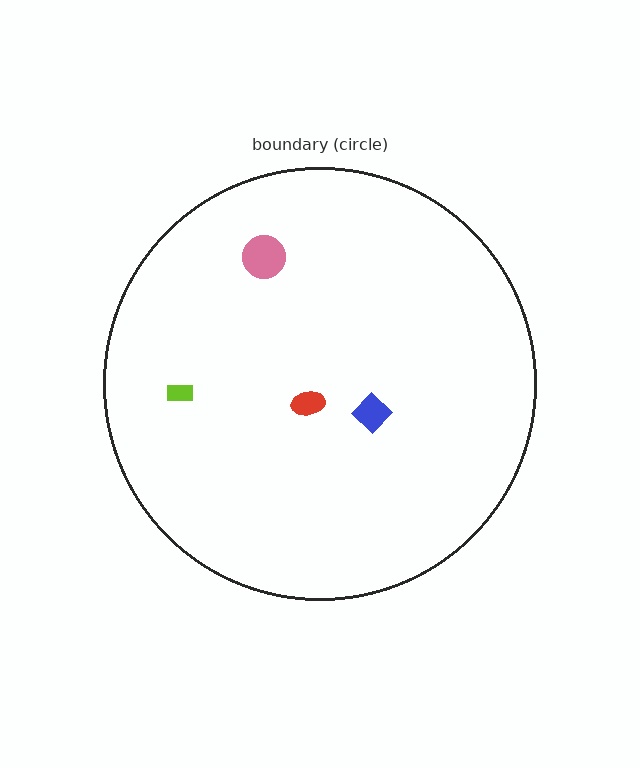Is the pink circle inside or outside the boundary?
Inside.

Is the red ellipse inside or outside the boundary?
Inside.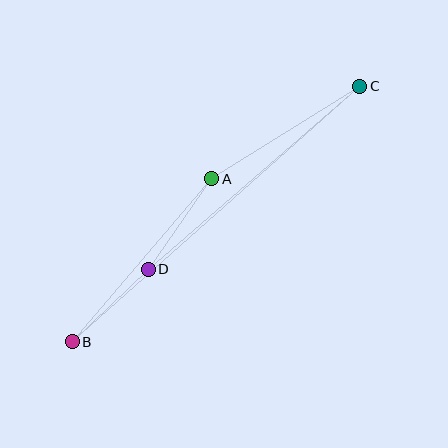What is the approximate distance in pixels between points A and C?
The distance between A and C is approximately 175 pixels.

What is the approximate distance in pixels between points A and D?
The distance between A and D is approximately 110 pixels.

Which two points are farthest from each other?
Points B and C are farthest from each other.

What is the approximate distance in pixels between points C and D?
The distance between C and D is approximately 279 pixels.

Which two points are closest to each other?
Points B and D are closest to each other.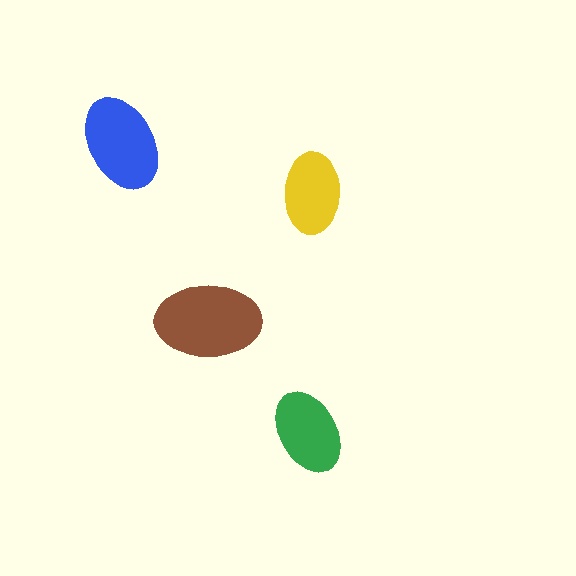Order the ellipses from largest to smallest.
the brown one, the blue one, the green one, the yellow one.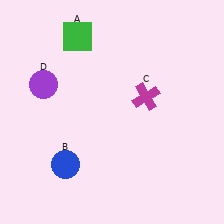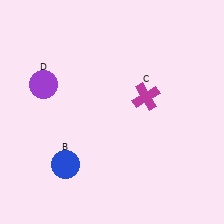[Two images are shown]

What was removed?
The green square (A) was removed in Image 2.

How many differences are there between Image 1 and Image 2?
There is 1 difference between the two images.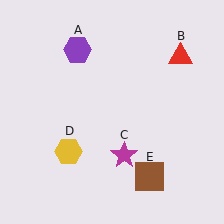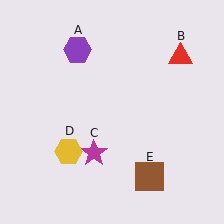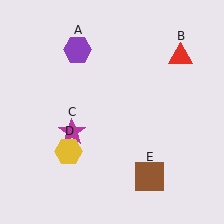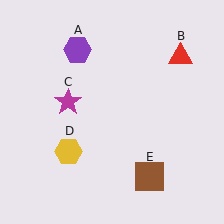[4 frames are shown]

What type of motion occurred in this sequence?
The magenta star (object C) rotated clockwise around the center of the scene.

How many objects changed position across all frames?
1 object changed position: magenta star (object C).